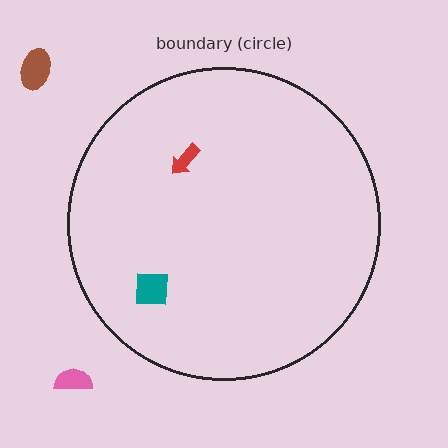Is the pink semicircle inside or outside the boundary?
Outside.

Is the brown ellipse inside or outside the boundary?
Outside.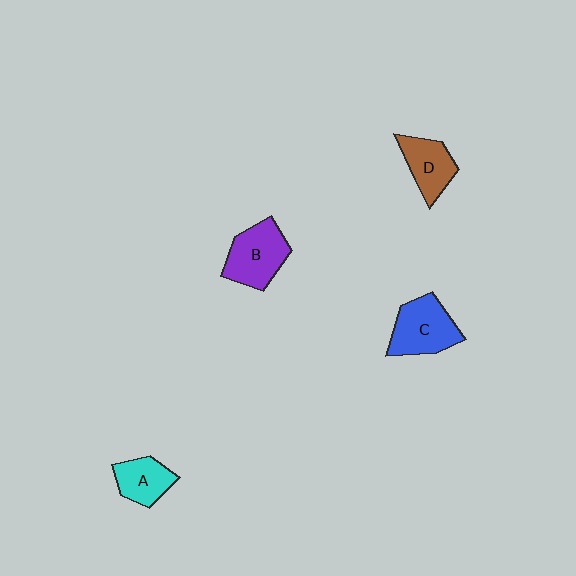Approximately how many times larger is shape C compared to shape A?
Approximately 1.5 times.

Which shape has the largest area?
Shape C (blue).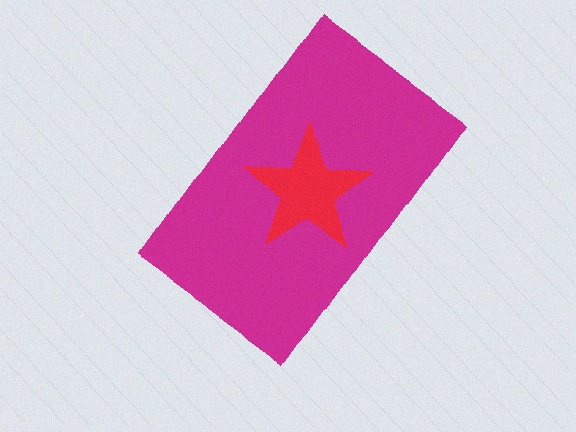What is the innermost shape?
The red star.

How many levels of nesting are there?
2.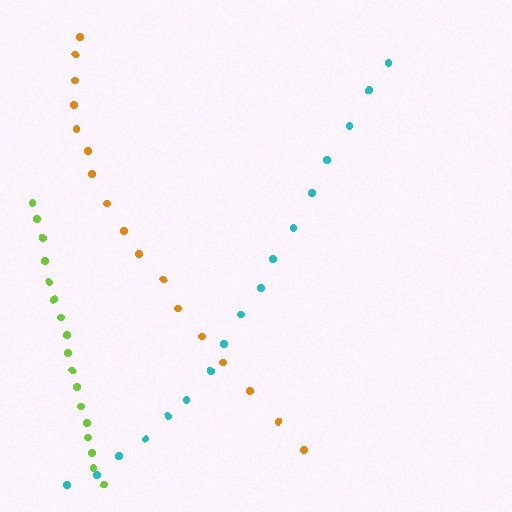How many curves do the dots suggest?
There are 3 distinct paths.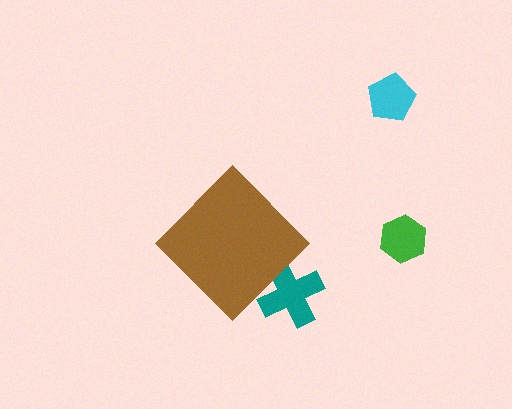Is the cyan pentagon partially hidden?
No, the cyan pentagon is fully visible.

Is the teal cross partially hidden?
Yes, the teal cross is partially hidden behind the brown diamond.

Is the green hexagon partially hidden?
No, the green hexagon is fully visible.